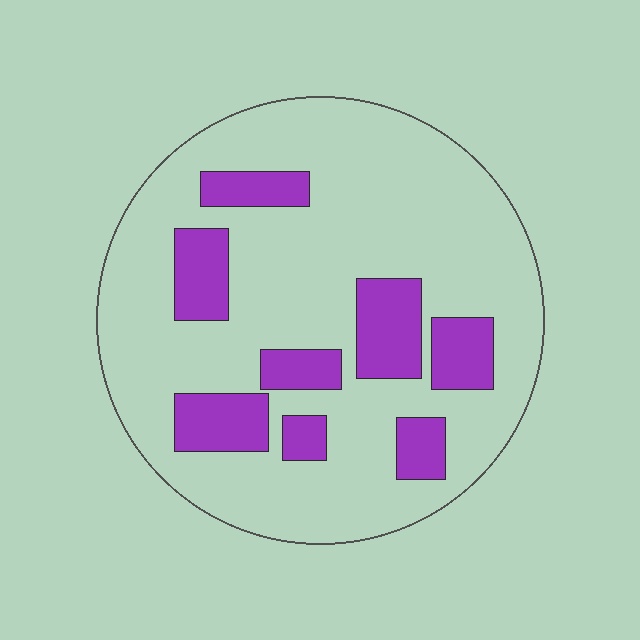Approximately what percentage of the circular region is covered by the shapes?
Approximately 20%.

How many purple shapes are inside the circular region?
8.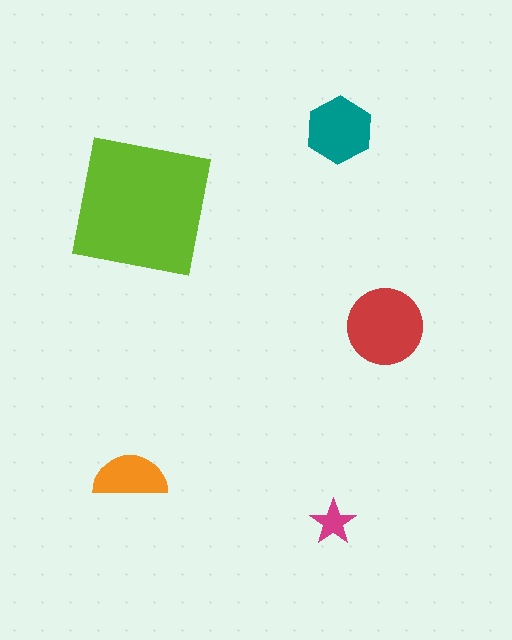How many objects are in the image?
There are 5 objects in the image.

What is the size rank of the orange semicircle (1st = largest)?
4th.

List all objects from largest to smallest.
The lime square, the red circle, the teal hexagon, the orange semicircle, the magenta star.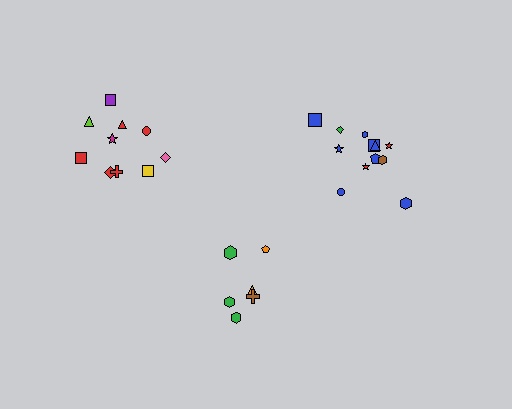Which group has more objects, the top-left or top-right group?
The top-right group.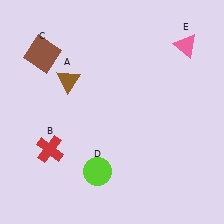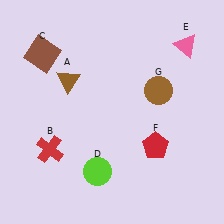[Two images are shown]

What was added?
A red pentagon (F), a brown circle (G) were added in Image 2.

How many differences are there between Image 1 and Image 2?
There are 2 differences between the two images.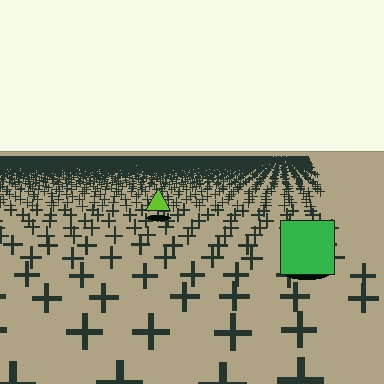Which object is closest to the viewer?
The green square is closest. The texture marks near it are larger and more spread out.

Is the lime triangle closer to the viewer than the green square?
No. The green square is closer — you can tell from the texture gradient: the ground texture is coarser near it.